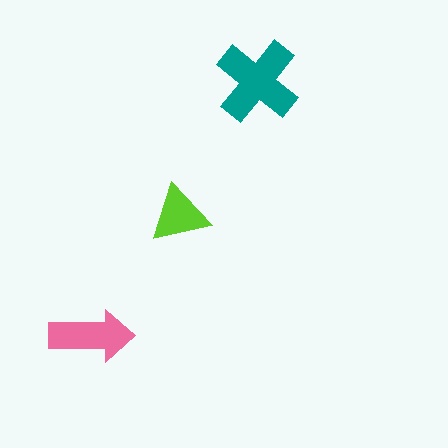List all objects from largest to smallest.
The teal cross, the pink arrow, the lime triangle.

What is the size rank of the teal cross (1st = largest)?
1st.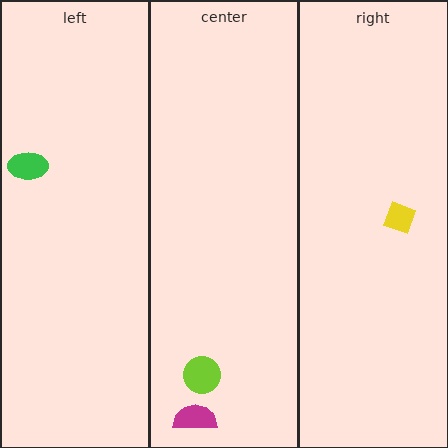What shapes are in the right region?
The yellow diamond.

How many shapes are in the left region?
1.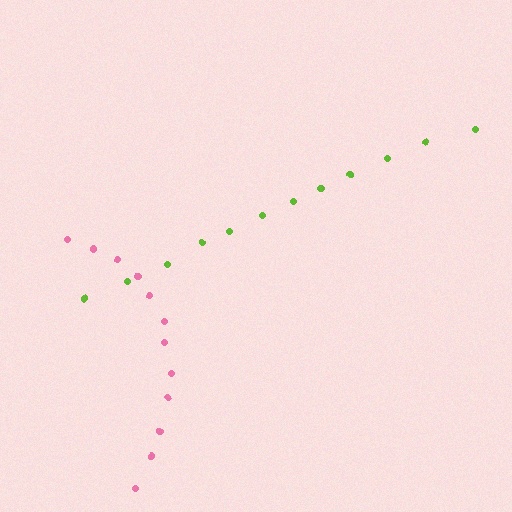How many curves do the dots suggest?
There are 2 distinct paths.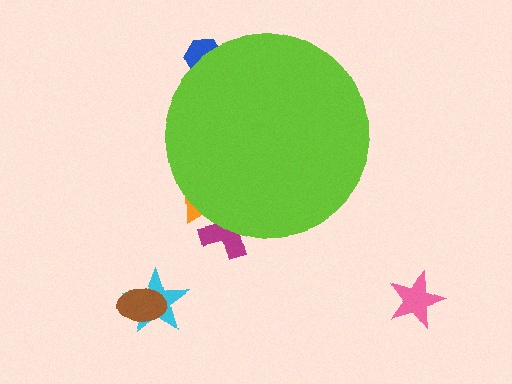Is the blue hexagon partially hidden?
Yes, the blue hexagon is partially hidden behind the lime circle.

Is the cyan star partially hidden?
No, the cyan star is fully visible.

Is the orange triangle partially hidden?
Yes, the orange triangle is partially hidden behind the lime circle.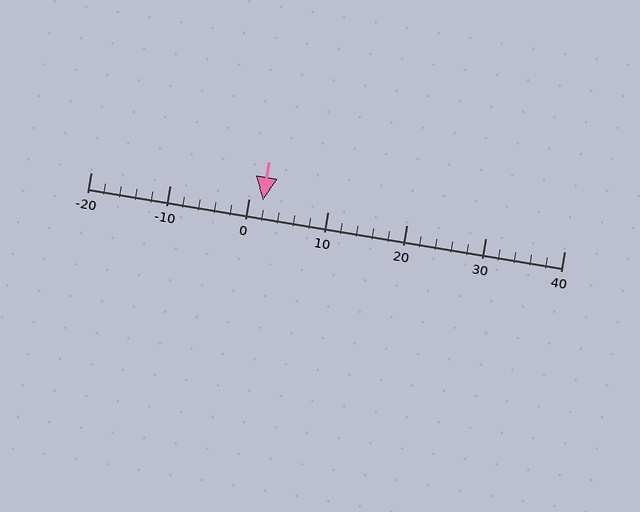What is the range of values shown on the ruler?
The ruler shows values from -20 to 40.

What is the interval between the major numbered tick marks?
The major tick marks are spaced 10 units apart.